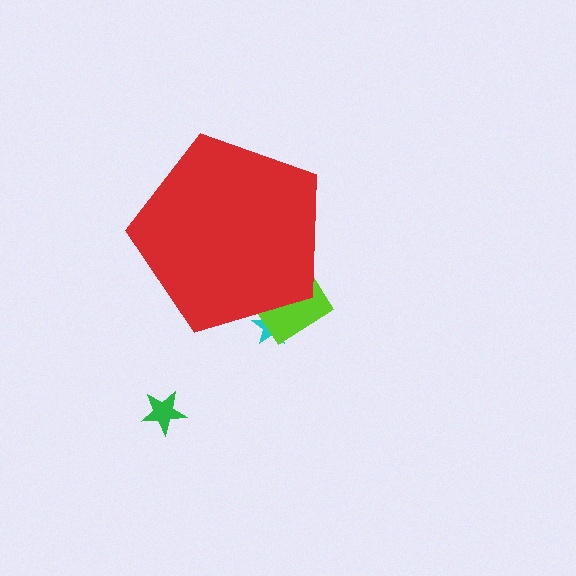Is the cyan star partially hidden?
Yes, the cyan star is partially hidden behind the red pentagon.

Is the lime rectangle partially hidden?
Yes, the lime rectangle is partially hidden behind the red pentagon.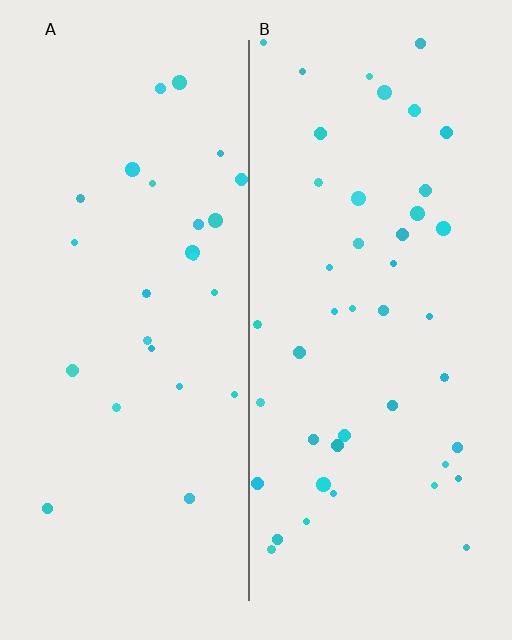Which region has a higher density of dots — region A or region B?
B (the right).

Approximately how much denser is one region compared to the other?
Approximately 1.7× — region B over region A.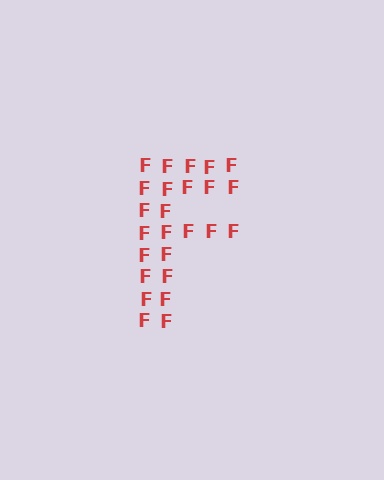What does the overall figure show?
The overall figure shows the letter F.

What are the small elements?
The small elements are letter F's.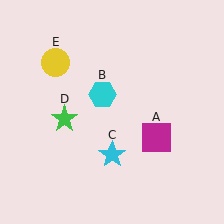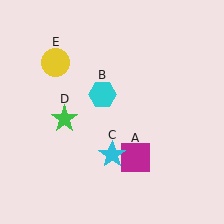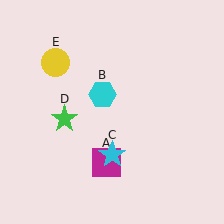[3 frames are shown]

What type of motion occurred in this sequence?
The magenta square (object A) rotated clockwise around the center of the scene.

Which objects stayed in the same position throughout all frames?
Cyan hexagon (object B) and cyan star (object C) and green star (object D) and yellow circle (object E) remained stationary.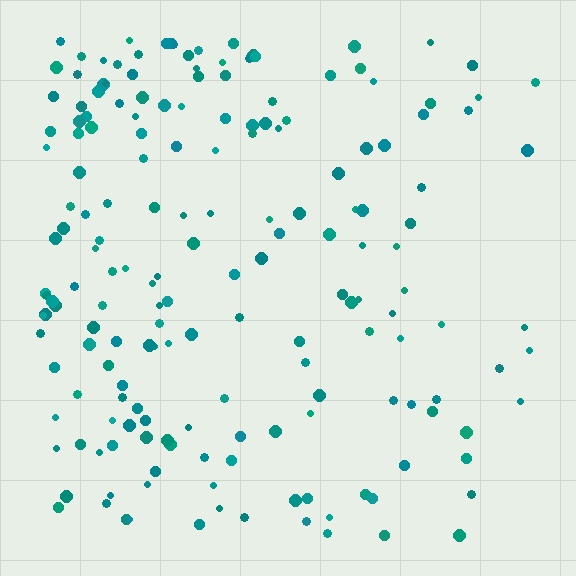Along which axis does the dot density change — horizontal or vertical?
Horizontal.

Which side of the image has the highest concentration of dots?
The left.